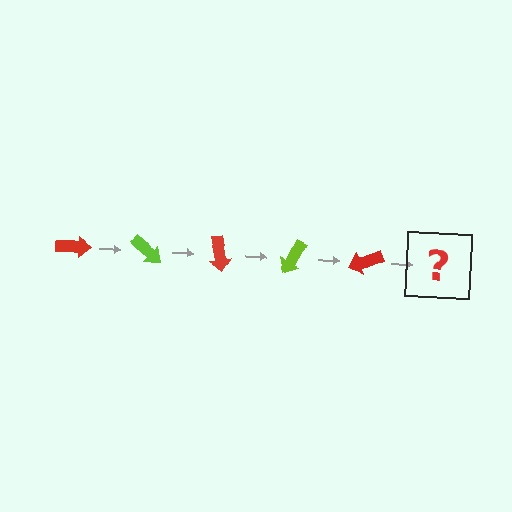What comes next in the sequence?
The next element should be a lime arrow, rotated 200 degrees from the start.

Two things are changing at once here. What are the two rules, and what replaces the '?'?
The two rules are that it rotates 40 degrees each step and the color cycles through red and lime. The '?' should be a lime arrow, rotated 200 degrees from the start.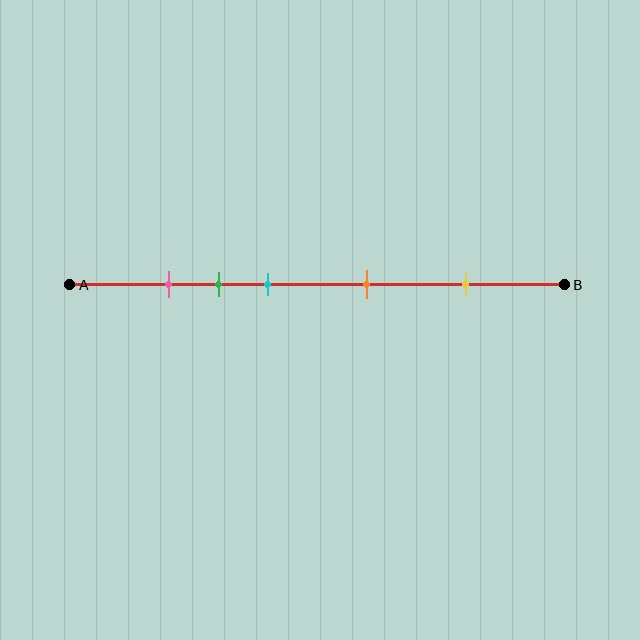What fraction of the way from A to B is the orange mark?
The orange mark is approximately 60% (0.6) of the way from A to B.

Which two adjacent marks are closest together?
The pink and green marks are the closest adjacent pair.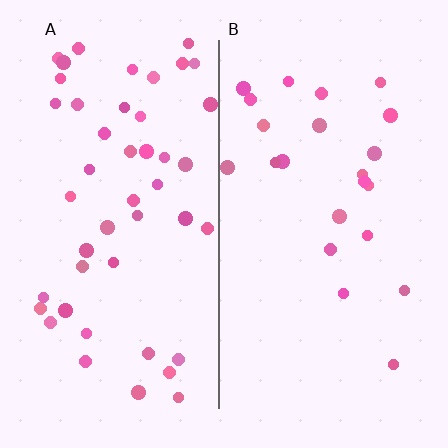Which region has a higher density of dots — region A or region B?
A (the left).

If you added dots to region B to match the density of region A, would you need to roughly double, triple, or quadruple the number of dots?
Approximately double.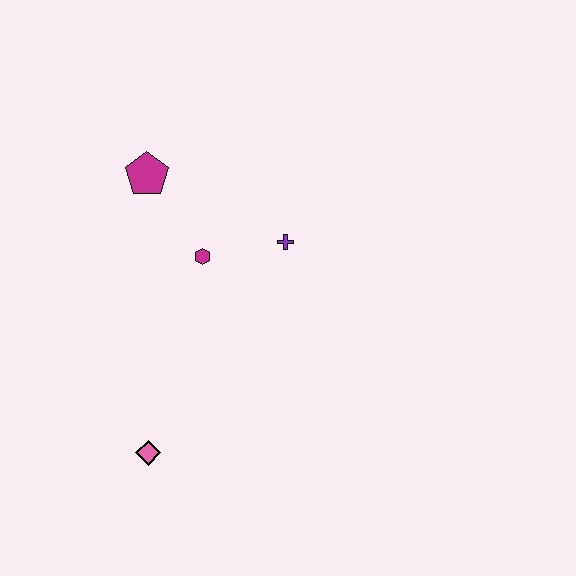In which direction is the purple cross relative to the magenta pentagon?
The purple cross is to the right of the magenta pentagon.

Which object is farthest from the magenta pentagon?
The pink diamond is farthest from the magenta pentagon.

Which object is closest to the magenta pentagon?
The magenta hexagon is closest to the magenta pentagon.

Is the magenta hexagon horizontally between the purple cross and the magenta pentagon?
Yes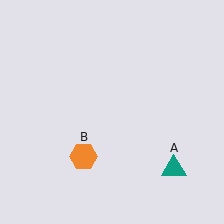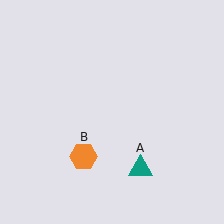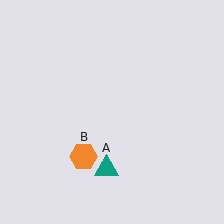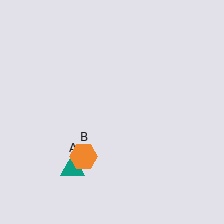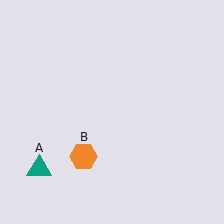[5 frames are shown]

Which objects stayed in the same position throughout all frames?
Orange hexagon (object B) remained stationary.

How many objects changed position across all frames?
1 object changed position: teal triangle (object A).